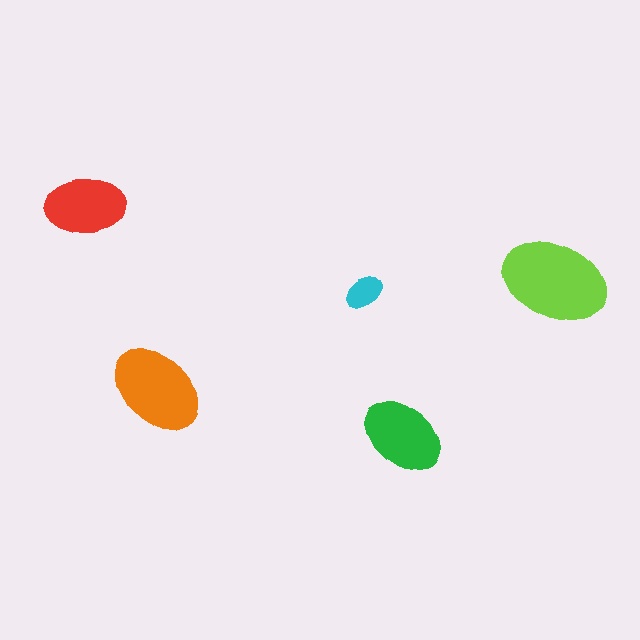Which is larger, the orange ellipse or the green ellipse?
The orange one.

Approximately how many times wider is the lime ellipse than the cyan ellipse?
About 3 times wider.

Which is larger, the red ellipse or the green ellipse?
The green one.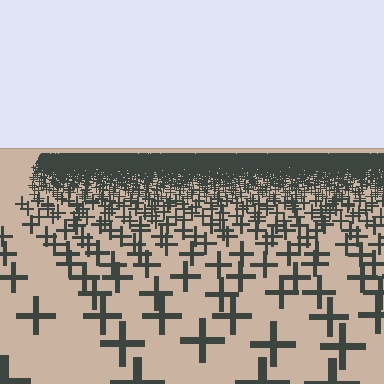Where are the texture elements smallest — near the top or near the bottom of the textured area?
Near the top.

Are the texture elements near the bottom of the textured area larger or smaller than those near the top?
Larger. Near the bottom, elements are closer to the viewer and appear at a bigger on-screen size.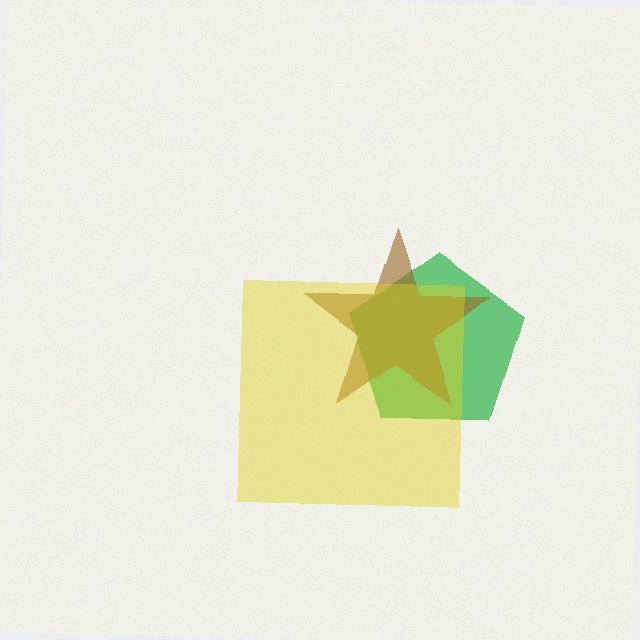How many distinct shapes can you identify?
There are 3 distinct shapes: a green pentagon, a brown star, a yellow square.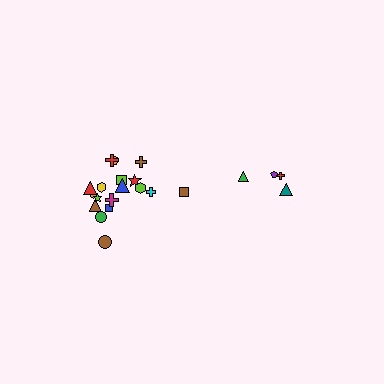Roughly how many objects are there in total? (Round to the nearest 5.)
Roughly 20 objects in total.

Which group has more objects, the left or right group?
The left group.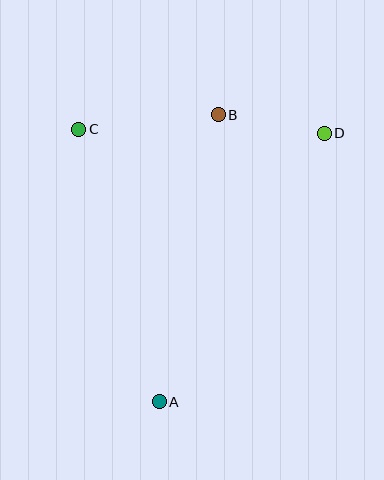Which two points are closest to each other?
Points B and D are closest to each other.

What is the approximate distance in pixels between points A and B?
The distance between A and B is approximately 293 pixels.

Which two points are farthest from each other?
Points A and D are farthest from each other.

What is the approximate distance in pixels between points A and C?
The distance between A and C is approximately 284 pixels.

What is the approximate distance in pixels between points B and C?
The distance between B and C is approximately 140 pixels.